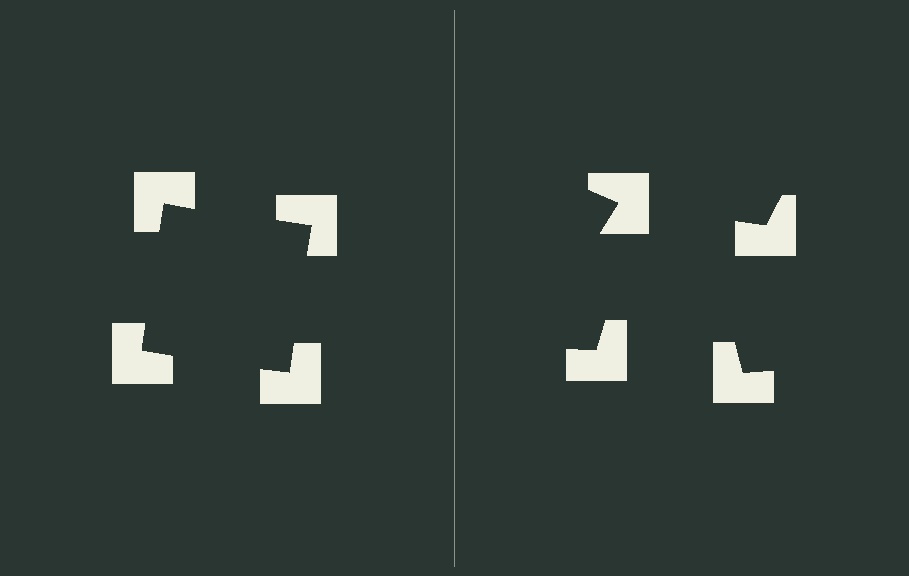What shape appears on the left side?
An illusory square.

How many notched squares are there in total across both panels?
8 — 4 on each side.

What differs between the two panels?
The notched squares are positioned identically on both sides; only the wedge orientations differ. On the left they align to a square; on the right they are misaligned.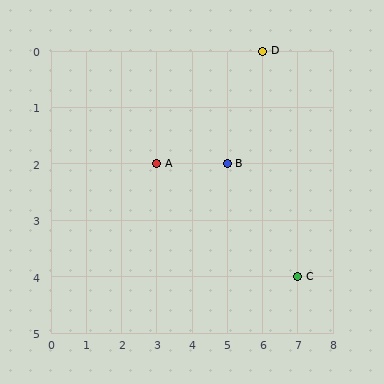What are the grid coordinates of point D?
Point D is at grid coordinates (6, 0).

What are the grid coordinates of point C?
Point C is at grid coordinates (7, 4).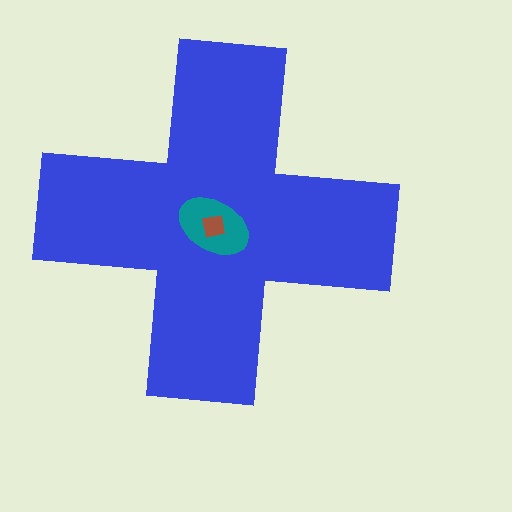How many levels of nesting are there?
3.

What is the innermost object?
The brown square.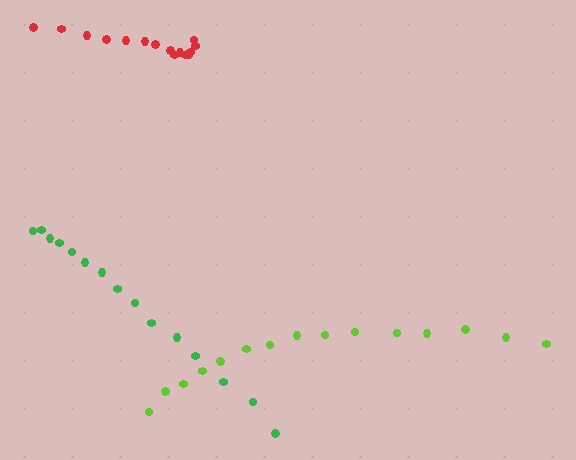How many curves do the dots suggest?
There are 3 distinct paths.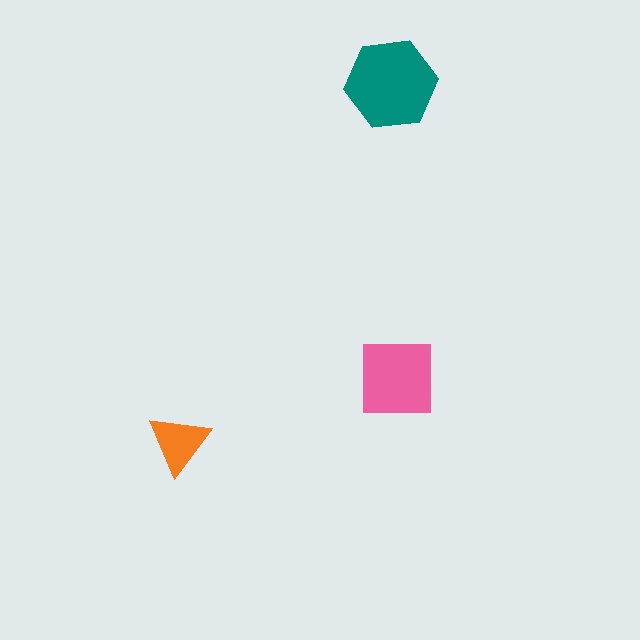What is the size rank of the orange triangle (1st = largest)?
3rd.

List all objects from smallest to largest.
The orange triangle, the pink square, the teal hexagon.